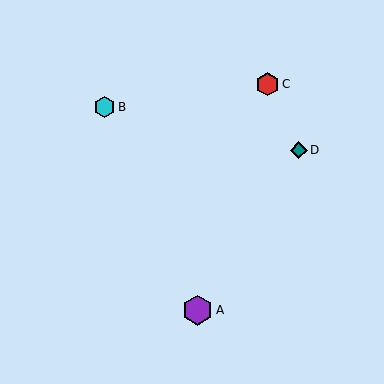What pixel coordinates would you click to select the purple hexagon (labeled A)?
Click at (198, 310) to select the purple hexagon A.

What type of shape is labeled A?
Shape A is a purple hexagon.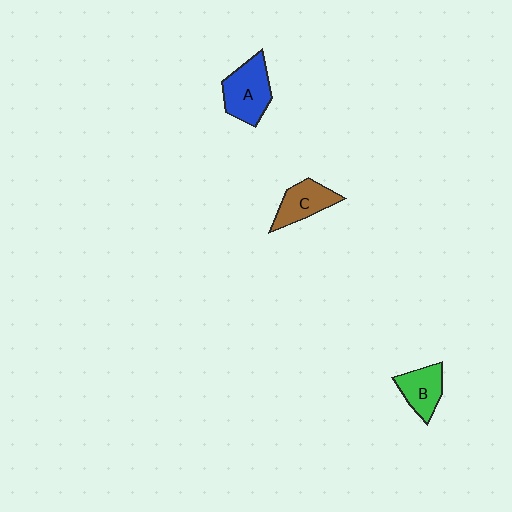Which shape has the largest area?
Shape A (blue).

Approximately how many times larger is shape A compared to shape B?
Approximately 1.4 times.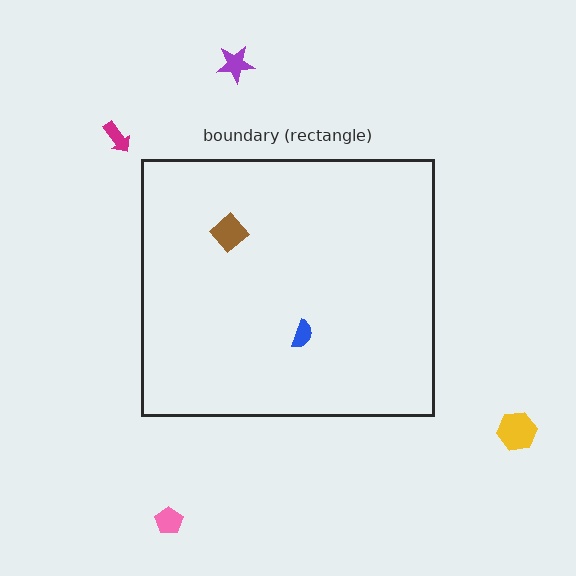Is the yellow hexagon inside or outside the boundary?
Outside.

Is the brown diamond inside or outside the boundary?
Inside.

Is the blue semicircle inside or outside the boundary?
Inside.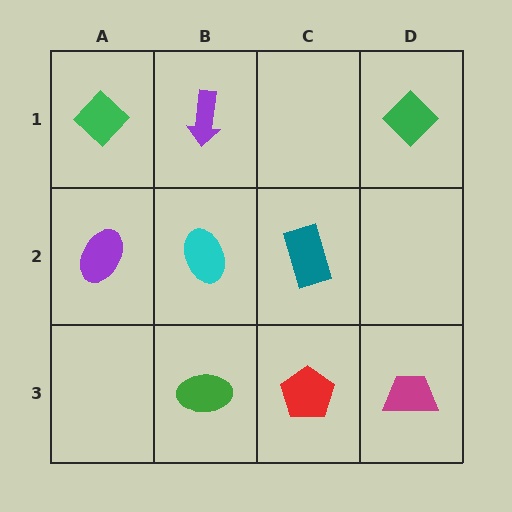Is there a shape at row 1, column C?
No, that cell is empty.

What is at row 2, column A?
A purple ellipse.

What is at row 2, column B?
A cyan ellipse.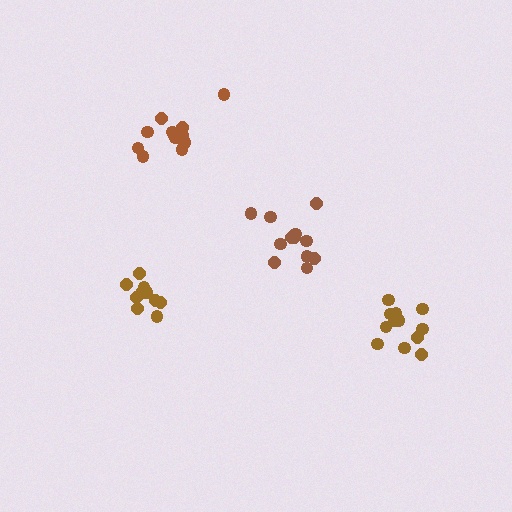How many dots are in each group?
Group 1: 12 dots, Group 2: 11 dots, Group 3: 13 dots, Group 4: 12 dots (48 total).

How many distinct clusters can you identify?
There are 4 distinct clusters.